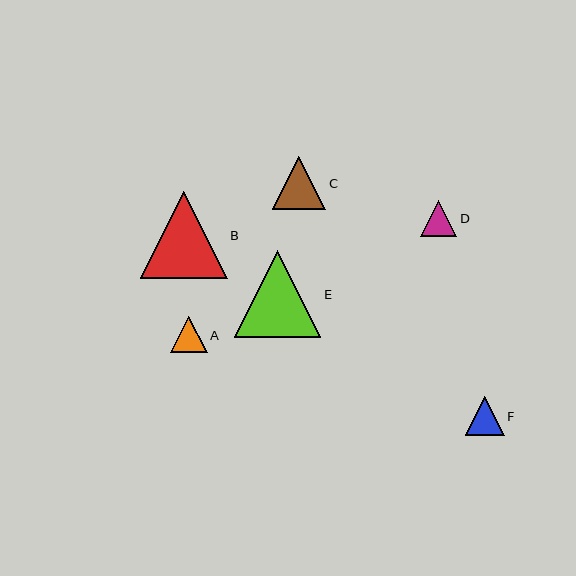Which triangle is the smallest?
Triangle D is the smallest with a size of approximately 36 pixels.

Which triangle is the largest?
Triangle B is the largest with a size of approximately 87 pixels.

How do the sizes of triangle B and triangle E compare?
Triangle B and triangle E are approximately the same size.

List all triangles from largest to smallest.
From largest to smallest: B, E, C, F, A, D.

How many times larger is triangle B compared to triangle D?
Triangle B is approximately 2.4 times the size of triangle D.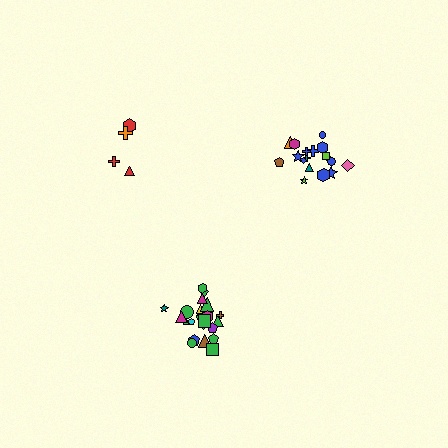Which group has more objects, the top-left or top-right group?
The top-right group.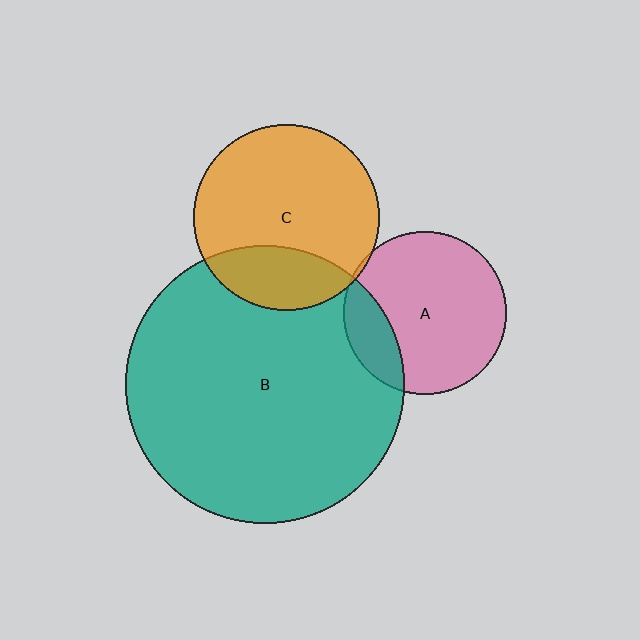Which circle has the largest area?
Circle B (teal).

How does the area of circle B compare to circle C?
Approximately 2.2 times.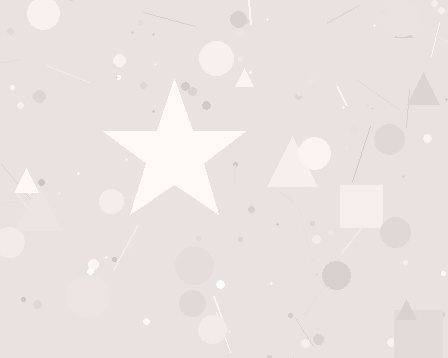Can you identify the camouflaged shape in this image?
The camouflaged shape is a star.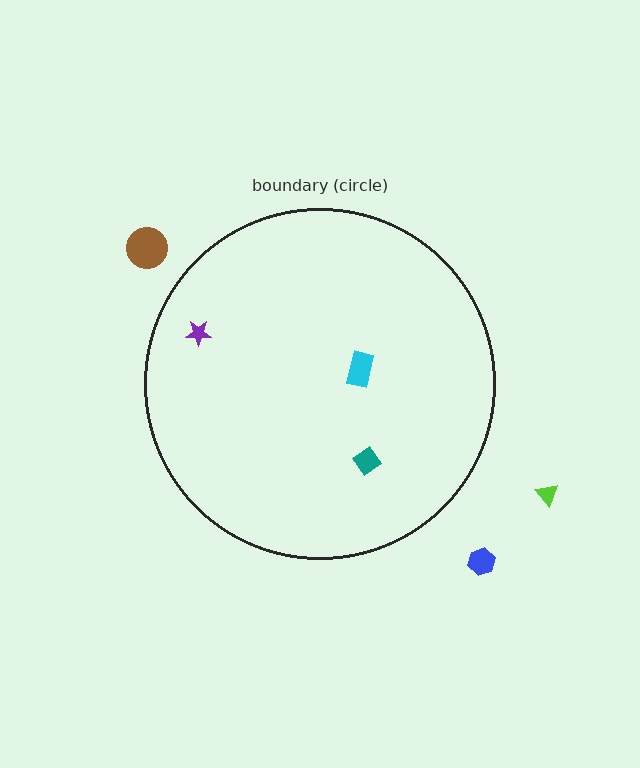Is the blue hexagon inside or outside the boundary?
Outside.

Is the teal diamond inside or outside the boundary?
Inside.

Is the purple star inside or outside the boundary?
Inside.